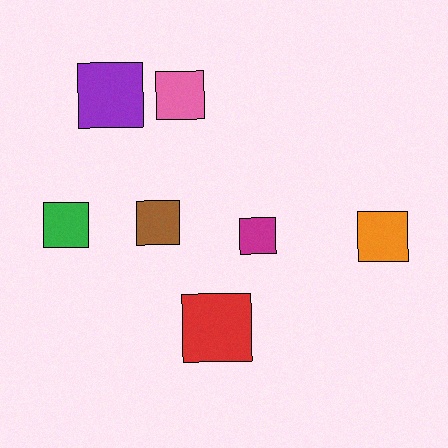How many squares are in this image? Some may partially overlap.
There are 7 squares.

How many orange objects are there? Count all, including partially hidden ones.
There is 1 orange object.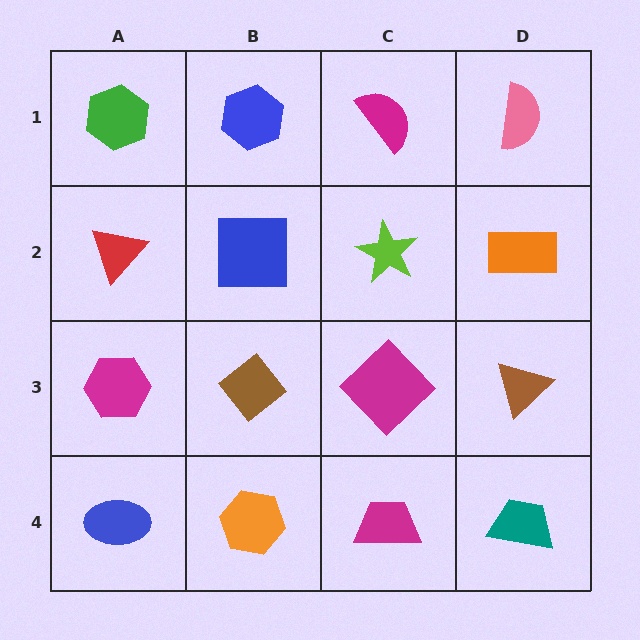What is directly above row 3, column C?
A lime star.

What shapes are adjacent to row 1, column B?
A blue square (row 2, column B), a green hexagon (row 1, column A), a magenta semicircle (row 1, column C).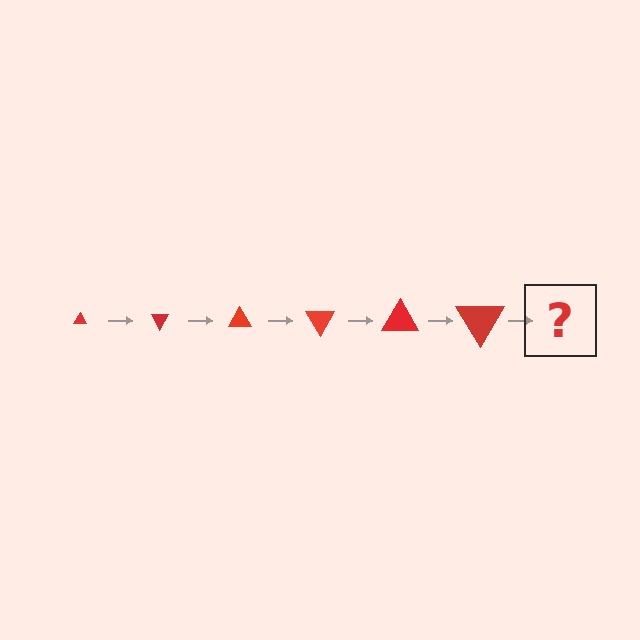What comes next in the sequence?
The next element should be a triangle, larger than the previous one and rotated 360 degrees from the start.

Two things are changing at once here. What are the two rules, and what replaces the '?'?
The two rules are that the triangle grows larger each step and it rotates 60 degrees each step. The '?' should be a triangle, larger than the previous one and rotated 360 degrees from the start.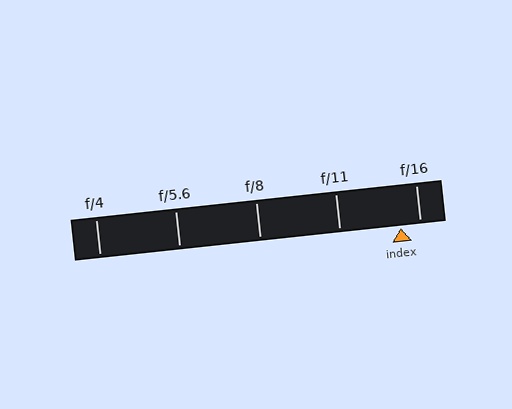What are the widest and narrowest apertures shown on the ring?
The widest aperture shown is f/4 and the narrowest is f/16.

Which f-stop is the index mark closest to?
The index mark is closest to f/16.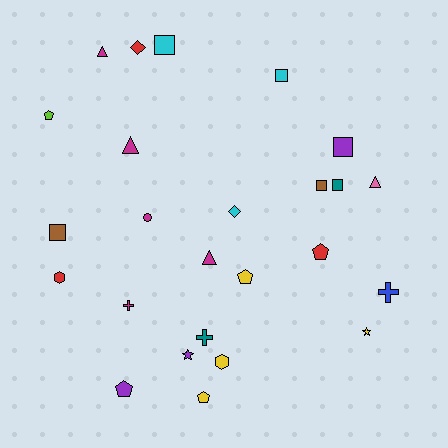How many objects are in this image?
There are 25 objects.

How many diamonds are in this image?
There are 2 diamonds.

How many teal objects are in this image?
There are 2 teal objects.